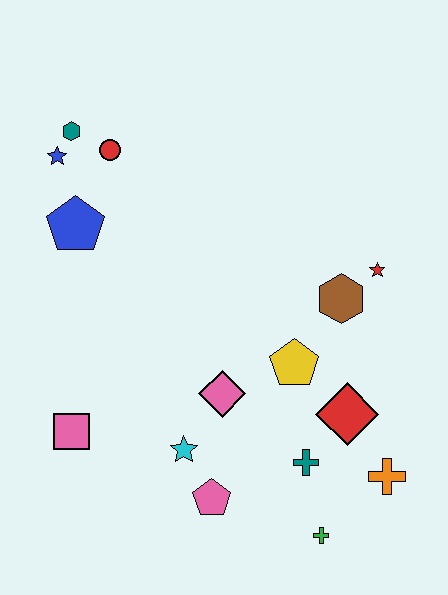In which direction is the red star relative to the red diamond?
The red star is above the red diamond.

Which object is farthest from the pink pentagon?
The teal hexagon is farthest from the pink pentagon.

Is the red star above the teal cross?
Yes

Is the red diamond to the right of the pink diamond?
Yes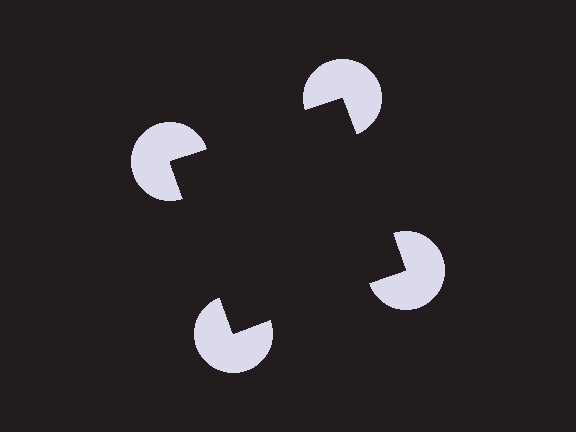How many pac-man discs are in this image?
There are 4 — one at each vertex of the illusory square.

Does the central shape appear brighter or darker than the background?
It typically appears slightly darker than the background, even though no actual brightness change is drawn.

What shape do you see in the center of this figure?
An illusory square — its edges are inferred from the aligned wedge cuts in the pac-man discs, not physically drawn.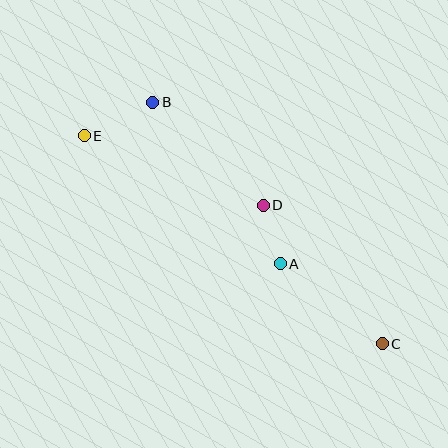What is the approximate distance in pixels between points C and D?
The distance between C and D is approximately 183 pixels.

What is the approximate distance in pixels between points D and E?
The distance between D and E is approximately 192 pixels.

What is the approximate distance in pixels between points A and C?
The distance between A and C is approximately 130 pixels.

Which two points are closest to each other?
Points A and D are closest to each other.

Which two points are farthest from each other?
Points C and E are farthest from each other.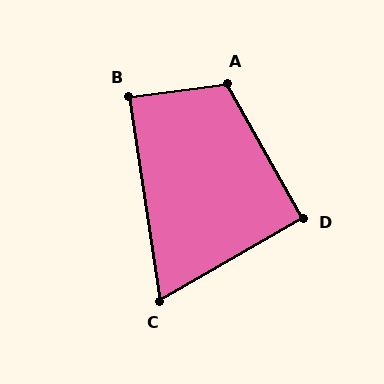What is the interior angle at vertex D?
Approximately 91 degrees (approximately right).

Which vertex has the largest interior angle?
A, at approximately 112 degrees.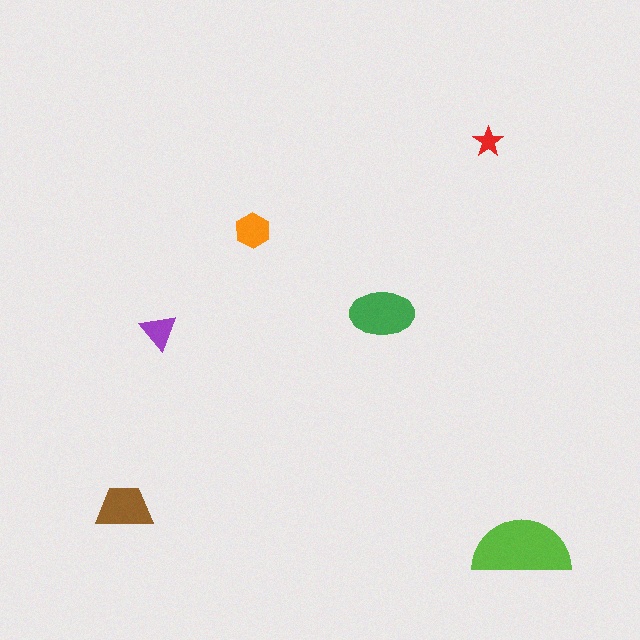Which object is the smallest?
The red star.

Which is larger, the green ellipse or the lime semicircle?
The lime semicircle.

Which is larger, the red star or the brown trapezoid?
The brown trapezoid.